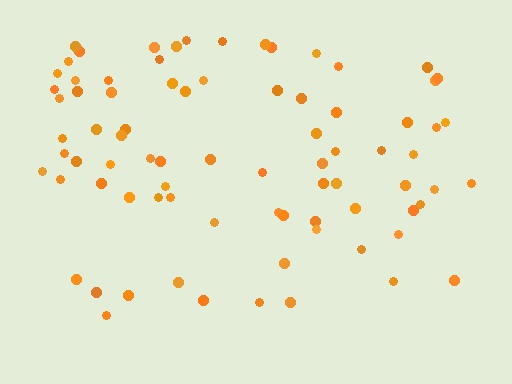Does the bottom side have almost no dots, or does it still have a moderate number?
Still a moderate number, just noticeably fewer than the top.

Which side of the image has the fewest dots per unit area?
The bottom.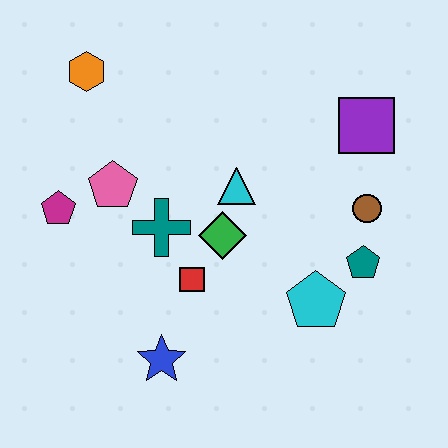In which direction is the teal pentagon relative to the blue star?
The teal pentagon is to the right of the blue star.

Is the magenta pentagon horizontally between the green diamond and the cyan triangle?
No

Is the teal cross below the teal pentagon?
No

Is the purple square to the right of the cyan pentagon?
Yes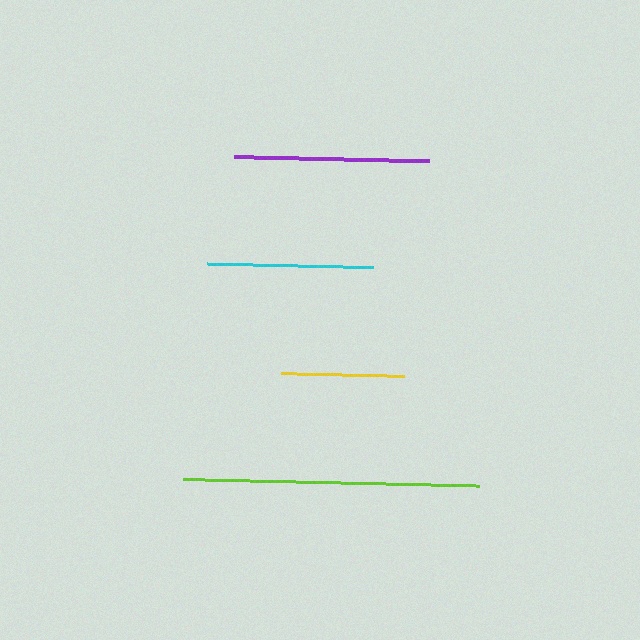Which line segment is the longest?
The lime line is the longest at approximately 297 pixels.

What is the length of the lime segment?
The lime segment is approximately 297 pixels long.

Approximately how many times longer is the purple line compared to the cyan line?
The purple line is approximately 1.2 times the length of the cyan line.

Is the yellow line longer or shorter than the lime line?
The lime line is longer than the yellow line.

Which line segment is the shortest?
The yellow line is the shortest at approximately 123 pixels.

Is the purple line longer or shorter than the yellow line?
The purple line is longer than the yellow line.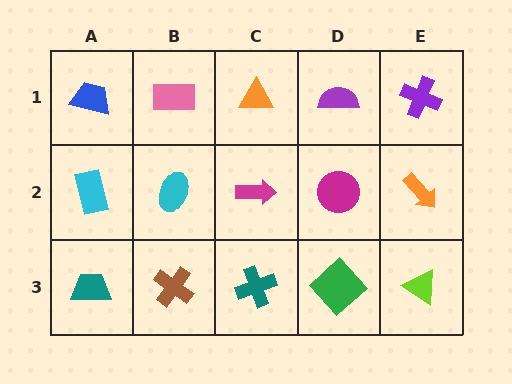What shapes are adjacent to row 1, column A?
A cyan rectangle (row 2, column A), a pink rectangle (row 1, column B).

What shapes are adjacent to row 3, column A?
A cyan rectangle (row 2, column A), a brown cross (row 3, column B).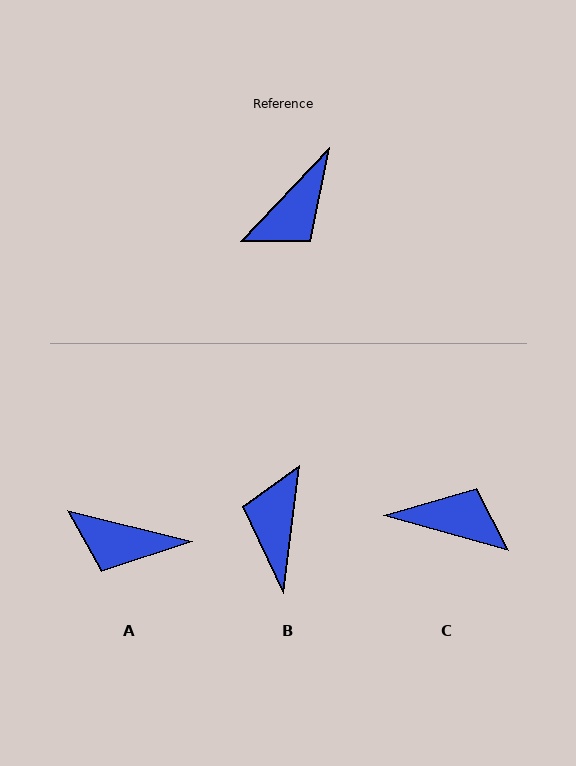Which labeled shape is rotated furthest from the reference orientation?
B, about 144 degrees away.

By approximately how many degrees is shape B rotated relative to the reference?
Approximately 144 degrees clockwise.